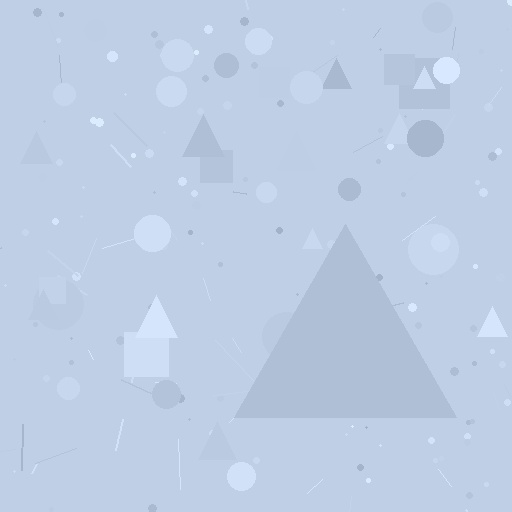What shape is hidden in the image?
A triangle is hidden in the image.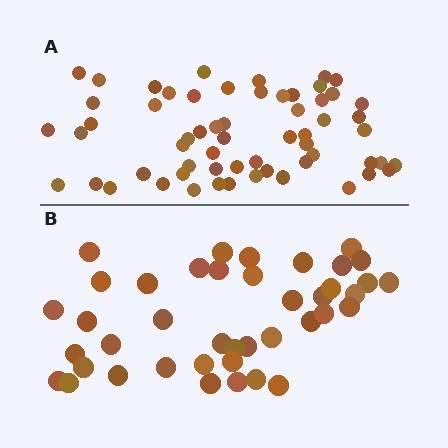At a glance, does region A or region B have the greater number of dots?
Region A (the top region) has more dots.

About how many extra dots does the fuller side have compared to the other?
Region A has approximately 20 more dots than region B.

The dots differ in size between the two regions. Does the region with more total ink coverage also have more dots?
No. Region B has more total ink coverage because its dots are larger, but region A actually contains more individual dots. Total area can be misleading — the number of items is what matters here.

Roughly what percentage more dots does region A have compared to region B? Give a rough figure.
About 45% more.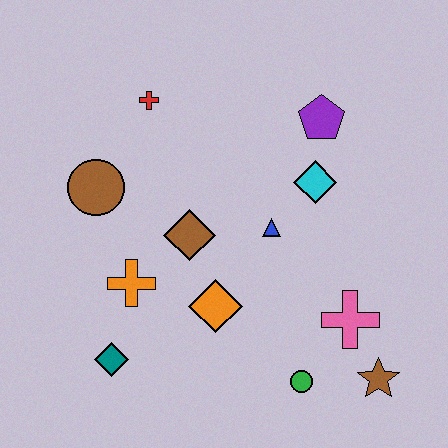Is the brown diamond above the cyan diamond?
No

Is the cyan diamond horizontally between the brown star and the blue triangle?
Yes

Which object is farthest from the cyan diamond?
The teal diamond is farthest from the cyan diamond.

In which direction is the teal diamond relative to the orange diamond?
The teal diamond is to the left of the orange diamond.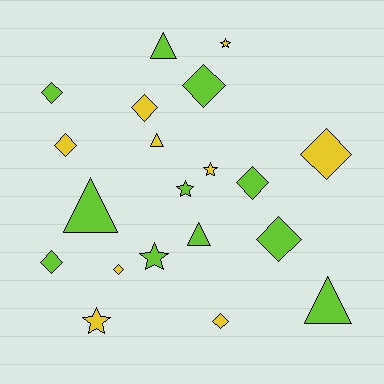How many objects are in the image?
There are 20 objects.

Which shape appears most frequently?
Diamond, with 10 objects.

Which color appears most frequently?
Lime, with 11 objects.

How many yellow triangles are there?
There is 1 yellow triangle.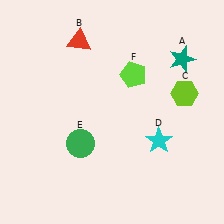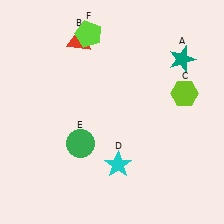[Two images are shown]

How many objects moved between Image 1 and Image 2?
2 objects moved between the two images.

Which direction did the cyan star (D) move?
The cyan star (D) moved left.